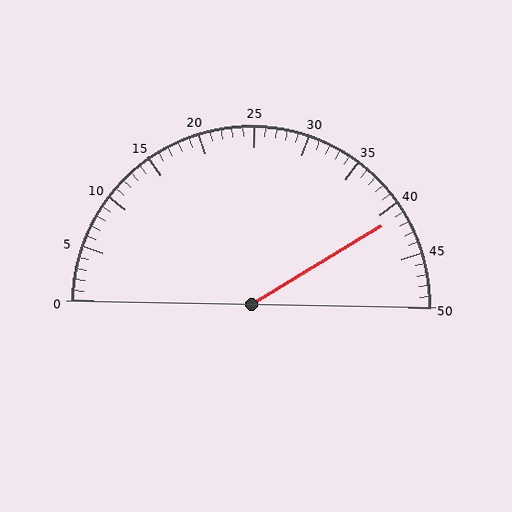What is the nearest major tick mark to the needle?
The nearest major tick mark is 40.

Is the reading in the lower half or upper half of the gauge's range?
The reading is in the upper half of the range (0 to 50).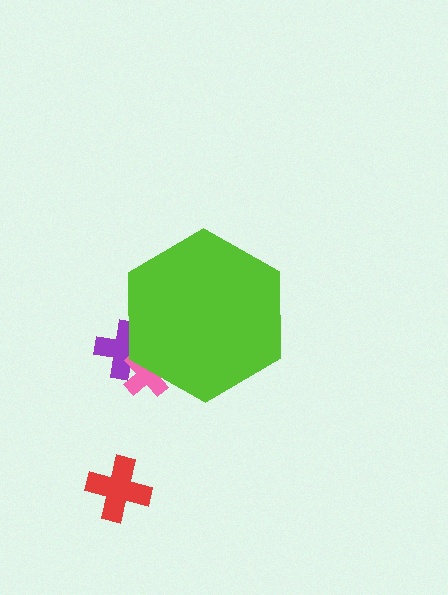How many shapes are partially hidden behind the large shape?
2 shapes are partially hidden.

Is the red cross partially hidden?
No, the red cross is fully visible.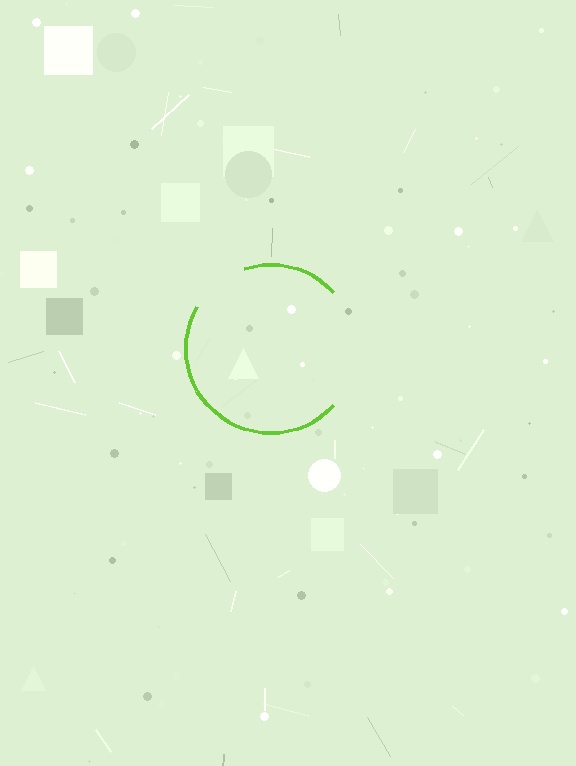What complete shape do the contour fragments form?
The contour fragments form a circle.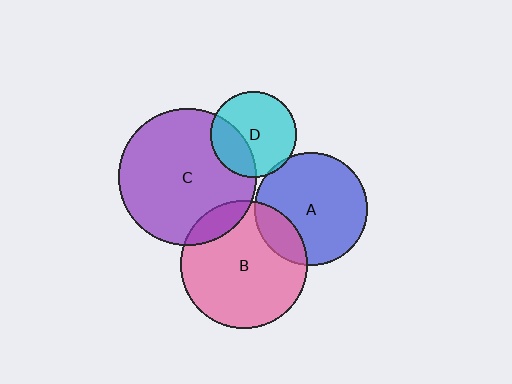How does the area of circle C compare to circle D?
Approximately 2.6 times.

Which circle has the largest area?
Circle C (purple).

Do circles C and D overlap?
Yes.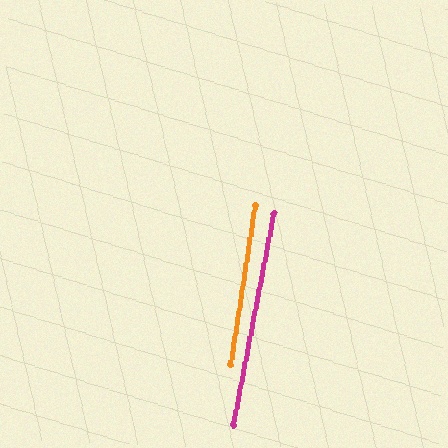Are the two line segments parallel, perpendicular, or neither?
Parallel — their directions differ by only 1.8°.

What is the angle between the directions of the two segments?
Approximately 2 degrees.